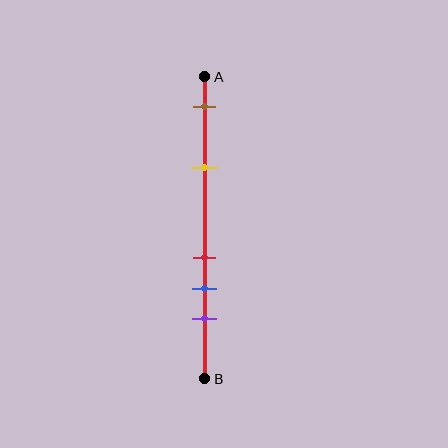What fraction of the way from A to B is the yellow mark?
The yellow mark is approximately 30% (0.3) of the way from A to B.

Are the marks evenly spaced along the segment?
No, the marks are not evenly spaced.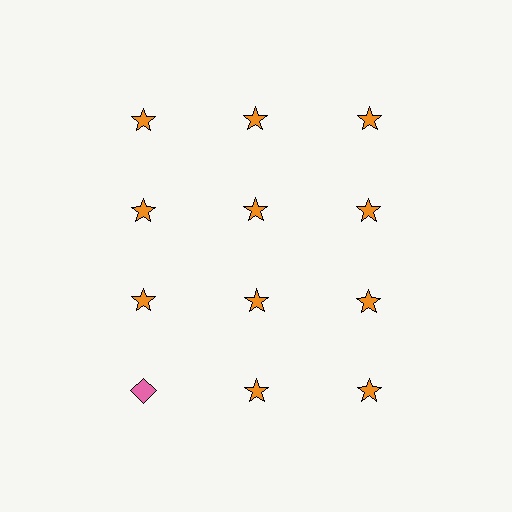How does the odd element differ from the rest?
It differs in both color (pink instead of orange) and shape (diamond instead of star).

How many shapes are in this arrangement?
There are 12 shapes arranged in a grid pattern.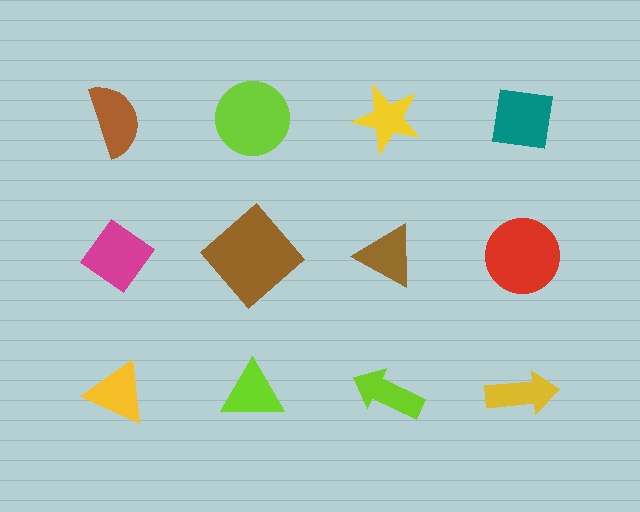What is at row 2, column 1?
A magenta diamond.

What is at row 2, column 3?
A brown triangle.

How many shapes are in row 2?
4 shapes.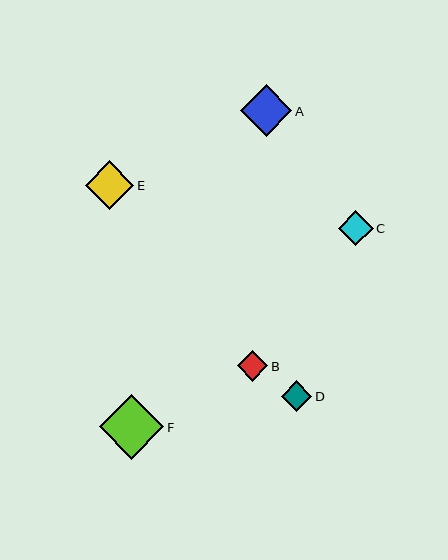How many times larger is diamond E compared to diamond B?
Diamond E is approximately 1.6 times the size of diamond B.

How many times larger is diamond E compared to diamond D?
Diamond E is approximately 1.6 times the size of diamond D.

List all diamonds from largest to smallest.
From largest to smallest: F, A, E, C, B, D.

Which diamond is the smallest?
Diamond D is the smallest with a size of approximately 30 pixels.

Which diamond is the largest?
Diamond F is the largest with a size of approximately 64 pixels.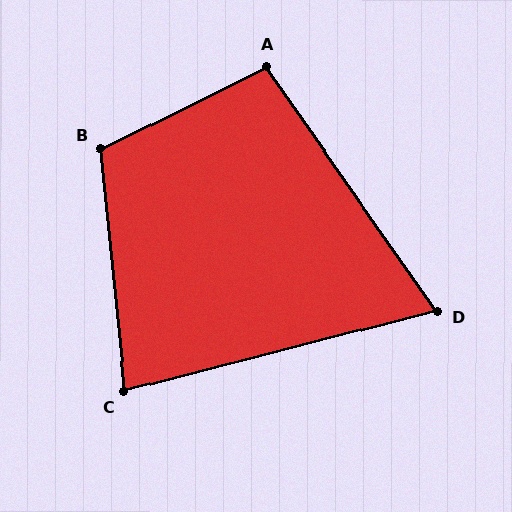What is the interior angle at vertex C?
Approximately 81 degrees (acute).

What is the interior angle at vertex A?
Approximately 99 degrees (obtuse).